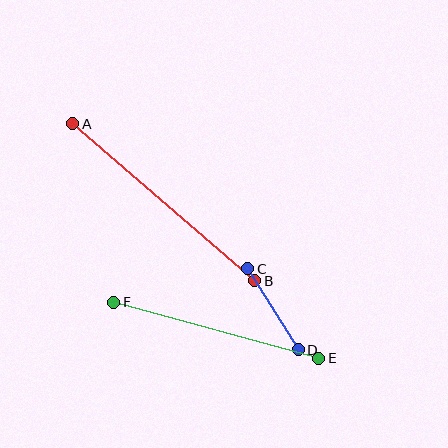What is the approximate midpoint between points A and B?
The midpoint is at approximately (164, 202) pixels.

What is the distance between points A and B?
The distance is approximately 241 pixels.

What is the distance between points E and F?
The distance is approximately 213 pixels.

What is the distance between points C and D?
The distance is approximately 96 pixels.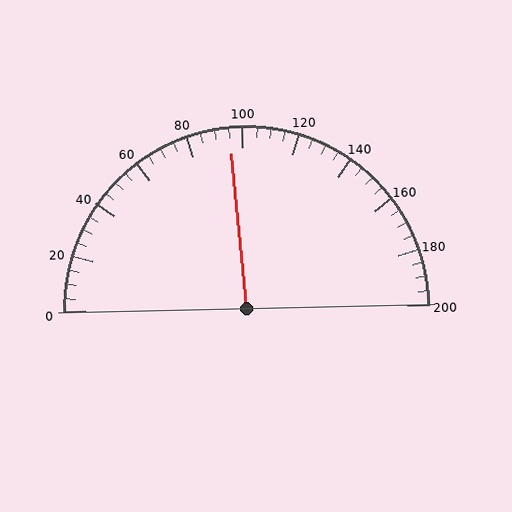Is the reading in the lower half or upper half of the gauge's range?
The reading is in the lower half of the range (0 to 200).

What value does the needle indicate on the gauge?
The needle indicates approximately 95.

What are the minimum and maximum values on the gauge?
The gauge ranges from 0 to 200.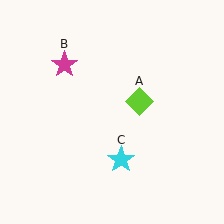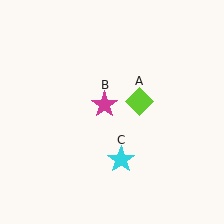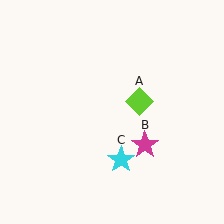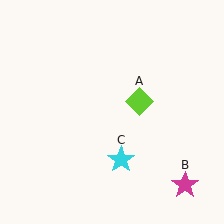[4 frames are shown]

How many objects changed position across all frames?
1 object changed position: magenta star (object B).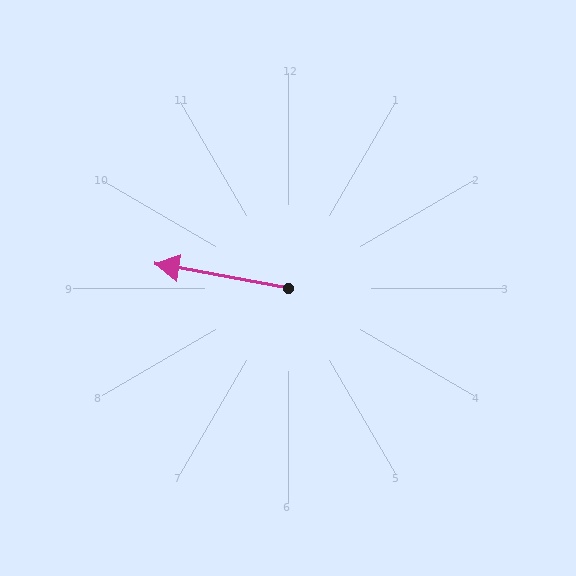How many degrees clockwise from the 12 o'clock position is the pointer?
Approximately 280 degrees.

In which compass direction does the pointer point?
West.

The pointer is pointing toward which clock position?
Roughly 9 o'clock.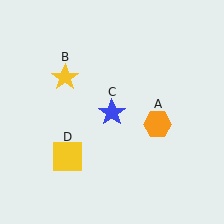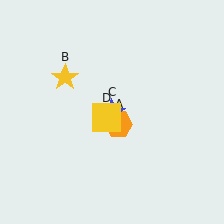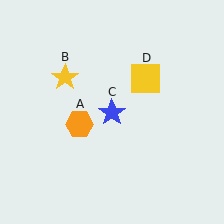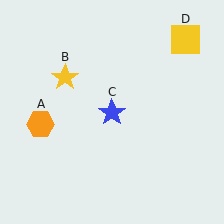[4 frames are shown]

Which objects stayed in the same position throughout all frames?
Yellow star (object B) and blue star (object C) remained stationary.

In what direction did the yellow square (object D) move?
The yellow square (object D) moved up and to the right.